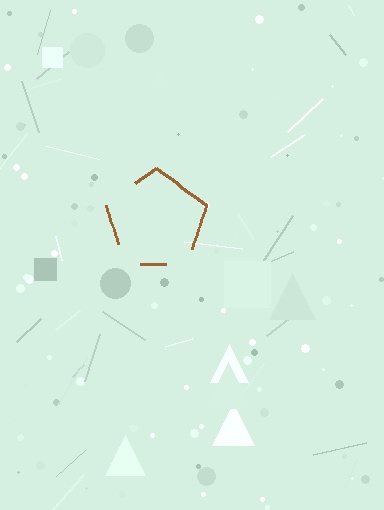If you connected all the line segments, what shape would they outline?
They would outline a pentagon.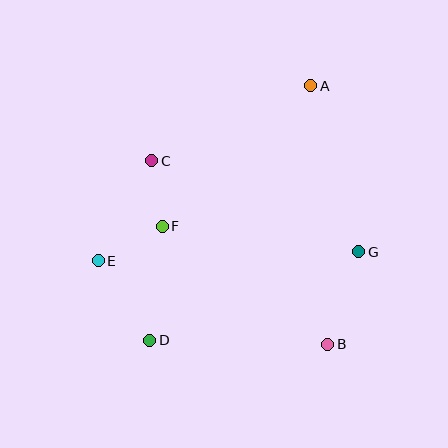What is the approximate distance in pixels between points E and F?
The distance between E and F is approximately 73 pixels.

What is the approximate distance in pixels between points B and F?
The distance between B and F is approximately 203 pixels.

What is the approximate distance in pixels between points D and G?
The distance between D and G is approximately 227 pixels.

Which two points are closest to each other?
Points C and F are closest to each other.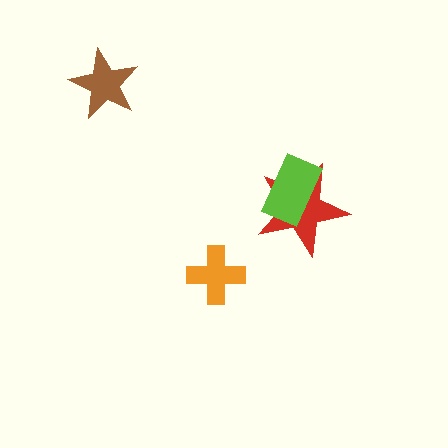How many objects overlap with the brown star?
0 objects overlap with the brown star.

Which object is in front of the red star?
The lime rectangle is in front of the red star.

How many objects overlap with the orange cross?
0 objects overlap with the orange cross.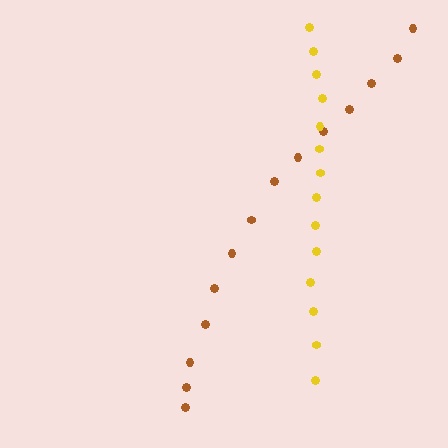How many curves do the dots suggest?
There are 2 distinct paths.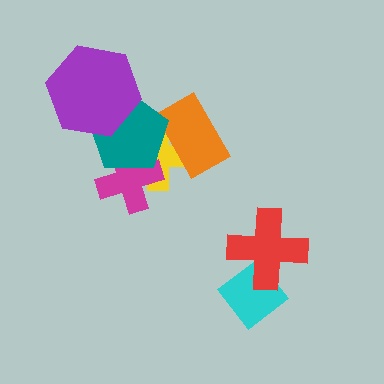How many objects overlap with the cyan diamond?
1 object overlaps with the cyan diamond.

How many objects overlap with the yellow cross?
3 objects overlap with the yellow cross.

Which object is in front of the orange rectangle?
The teal pentagon is in front of the orange rectangle.